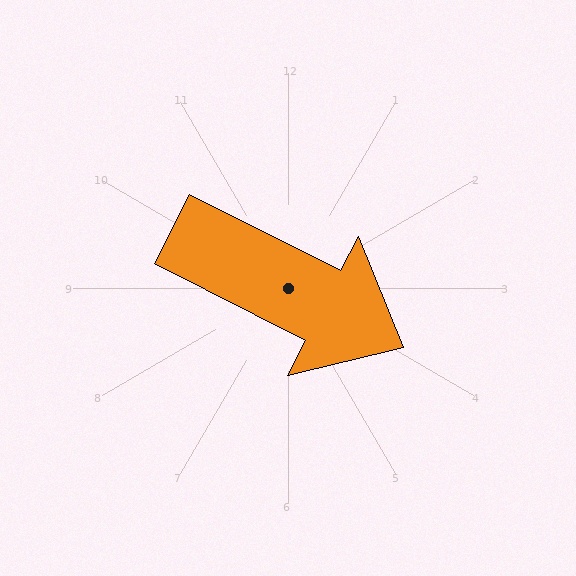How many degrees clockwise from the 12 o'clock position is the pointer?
Approximately 117 degrees.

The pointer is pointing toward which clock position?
Roughly 4 o'clock.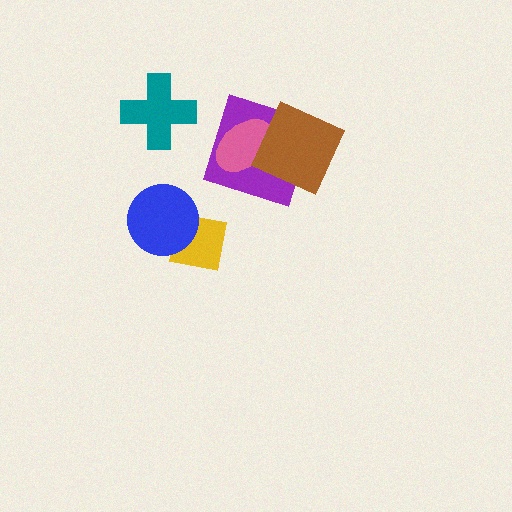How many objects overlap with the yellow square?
1 object overlaps with the yellow square.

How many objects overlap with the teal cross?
0 objects overlap with the teal cross.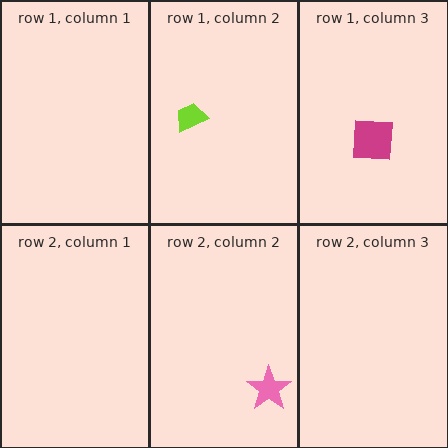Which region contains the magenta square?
The row 1, column 3 region.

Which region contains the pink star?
The row 2, column 2 region.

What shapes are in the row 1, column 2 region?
The lime trapezoid.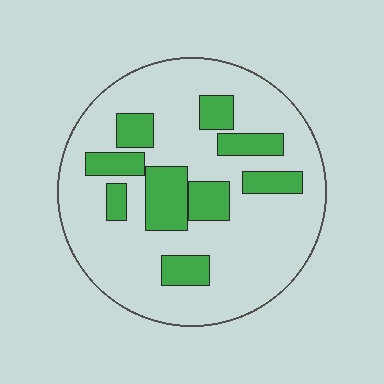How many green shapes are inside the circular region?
9.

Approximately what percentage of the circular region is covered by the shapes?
Approximately 25%.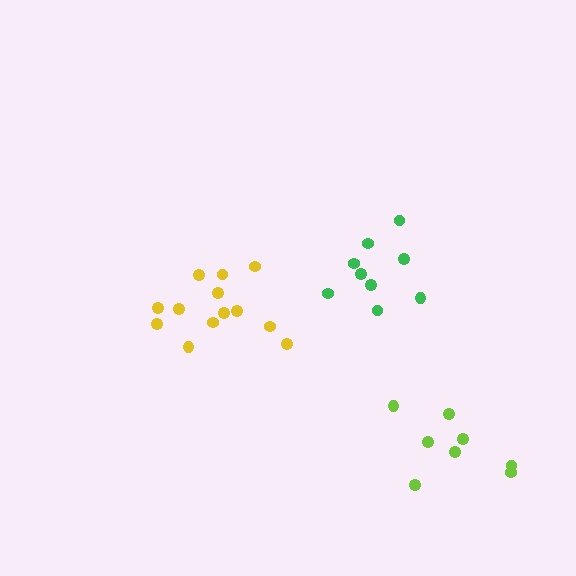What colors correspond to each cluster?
The clusters are colored: lime, yellow, green.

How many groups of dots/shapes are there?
There are 3 groups.